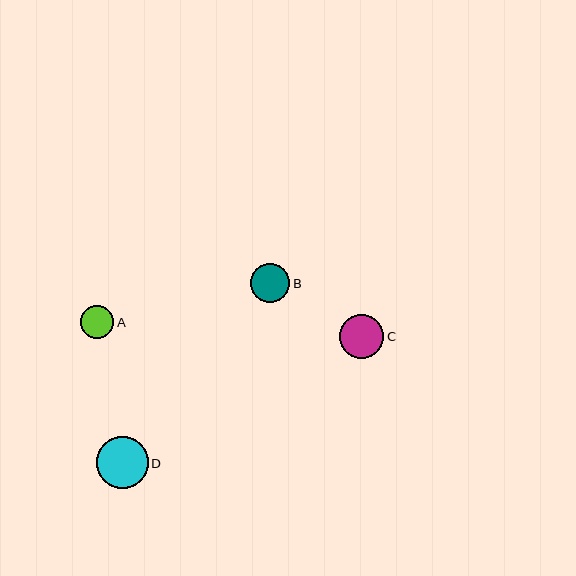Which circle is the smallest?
Circle A is the smallest with a size of approximately 33 pixels.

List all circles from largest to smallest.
From largest to smallest: D, C, B, A.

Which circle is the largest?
Circle D is the largest with a size of approximately 52 pixels.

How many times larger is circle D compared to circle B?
Circle D is approximately 1.3 times the size of circle B.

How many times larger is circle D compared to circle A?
Circle D is approximately 1.6 times the size of circle A.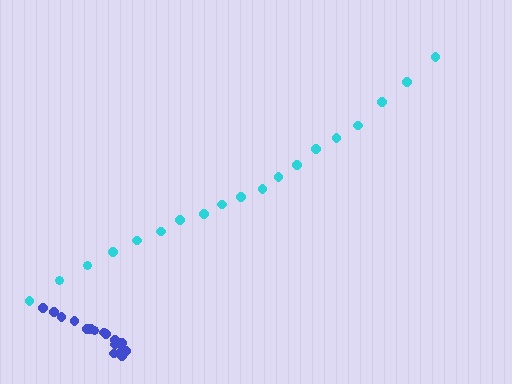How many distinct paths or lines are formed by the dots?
There are 2 distinct paths.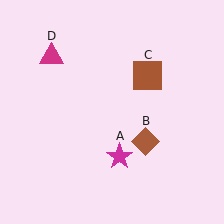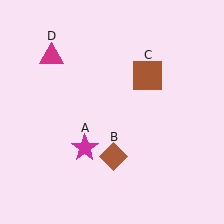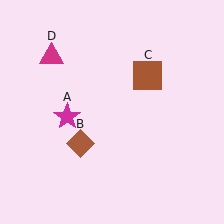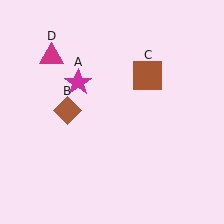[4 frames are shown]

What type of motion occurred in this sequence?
The magenta star (object A), brown diamond (object B) rotated clockwise around the center of the scene.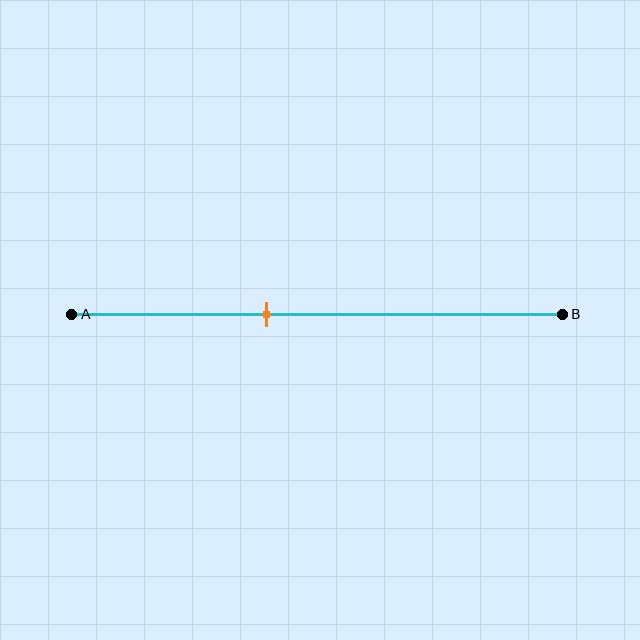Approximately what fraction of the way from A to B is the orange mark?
The orange mark is approximately 40% of the way from A to B.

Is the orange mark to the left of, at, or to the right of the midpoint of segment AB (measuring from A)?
The orange mark is to the left of the midpoint of segment AB.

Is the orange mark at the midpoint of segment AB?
No, the mark is at about 40% from A, not at the 50% midpoint.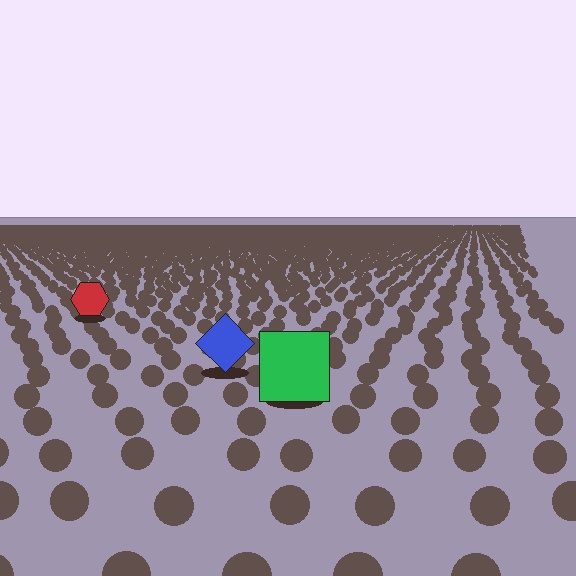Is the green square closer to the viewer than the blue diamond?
Yes. The green square is closer — you can tell from the texture gradient: the ground texture is coarser near it.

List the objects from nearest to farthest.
From nearest to farthest: the green square, the blue diamond, the red hexagon.